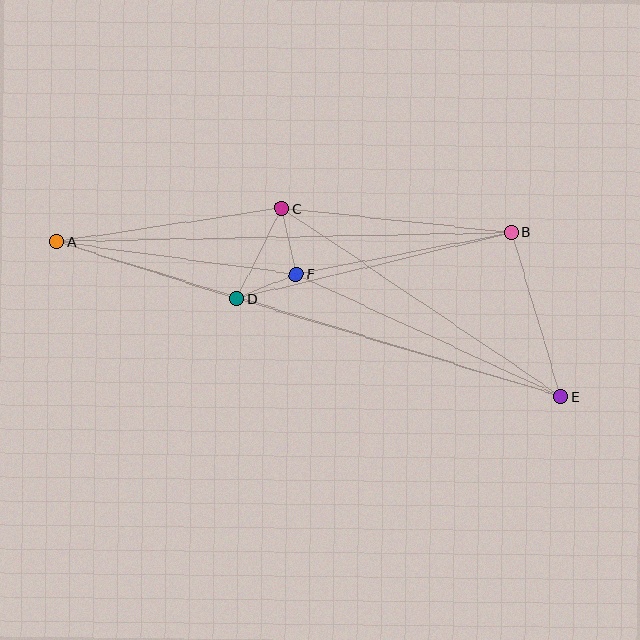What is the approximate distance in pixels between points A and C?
The distance between A and C is approximately 228 pixels.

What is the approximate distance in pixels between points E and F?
The distance between E and F is approximately 291 pixels.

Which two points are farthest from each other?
Points A and E are farthest from each other.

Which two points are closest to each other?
Points D and F are closest to each other.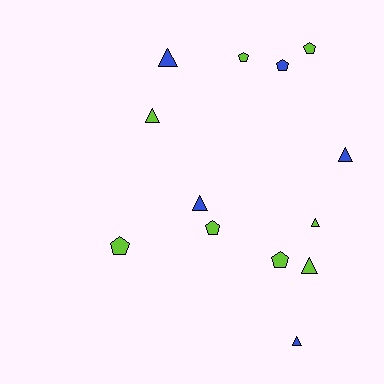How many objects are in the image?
There are 13 objects.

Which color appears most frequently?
Lime, with 8 objects.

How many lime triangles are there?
There are 3 lime triangles.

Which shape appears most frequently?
Triangle, with 7 objects.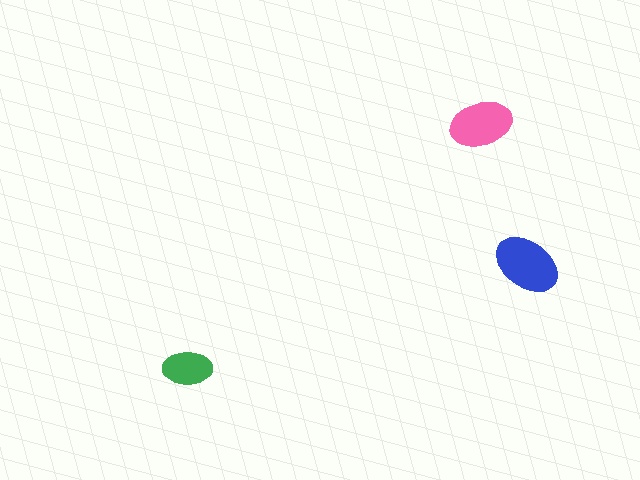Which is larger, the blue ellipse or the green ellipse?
The blue one.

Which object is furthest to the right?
The blue ellipse is rightmost.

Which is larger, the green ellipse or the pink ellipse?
The pink one.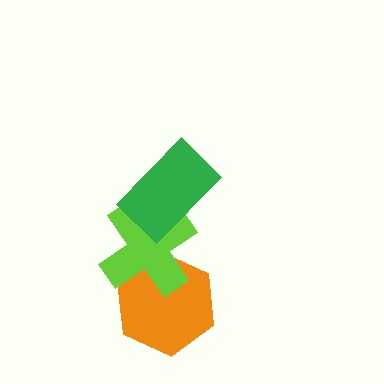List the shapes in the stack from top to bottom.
From top to bottom: the green rectangle, the lime cross, the orange hexagon.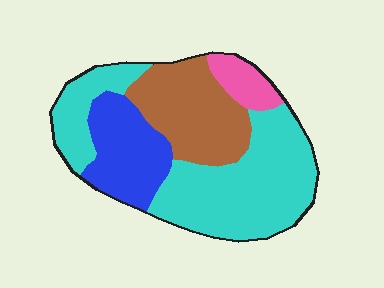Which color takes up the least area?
Pink, at roughly 5%.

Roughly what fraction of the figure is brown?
Brown covers around 25% of the figure.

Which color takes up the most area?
Cyan, at roughly 50%.